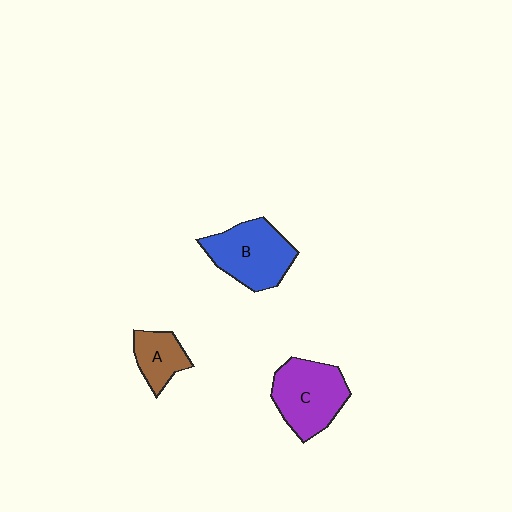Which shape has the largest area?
Shape B (blue).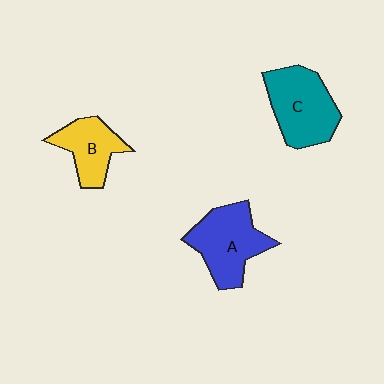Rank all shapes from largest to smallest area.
From largest to smallest: C (teal), A (blue), B (yellow).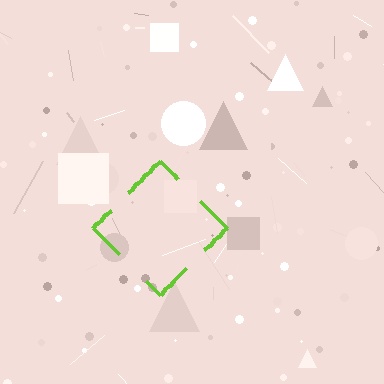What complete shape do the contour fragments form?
The contour fragments form a diamond.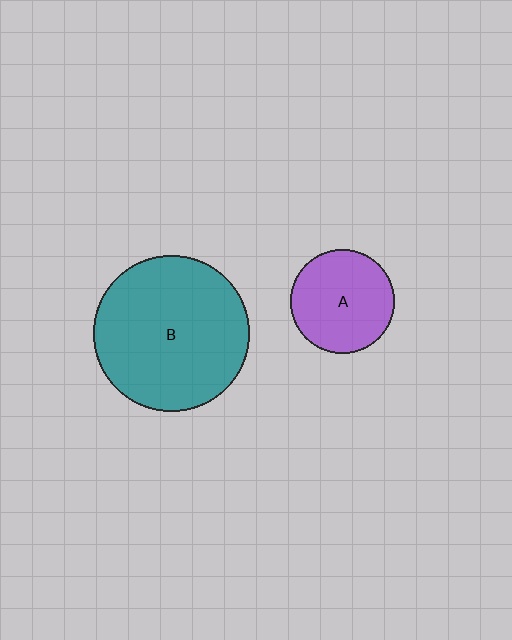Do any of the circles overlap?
No, none of the circles overlap.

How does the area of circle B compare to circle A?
Approximately 2.3 times.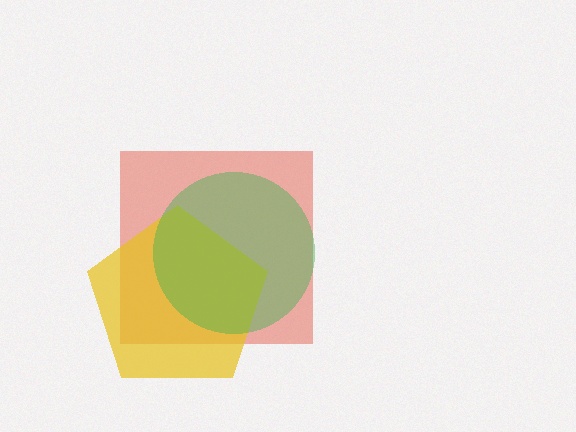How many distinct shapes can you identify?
There are 3 distinct shapes: a red square, a yellow pentagon, a green circle.